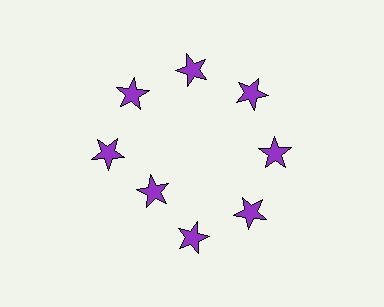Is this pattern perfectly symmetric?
No. The 8 purple stars are arranged in a ring, but one element near the 8 o'clock position is pulled inward toward the center, breaking the 8-fold rotational symmetry.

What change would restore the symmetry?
The symmetry would be restored by moving it outward, back onto the ring so that all 8 stars sit at equal angles and equal distance from the center.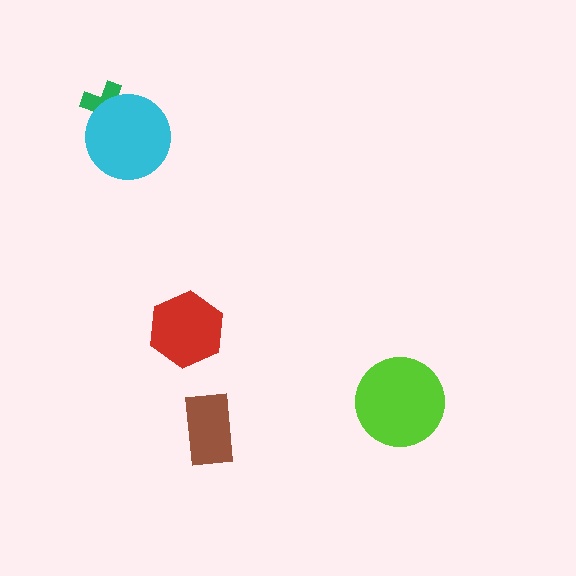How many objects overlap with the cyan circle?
1 object overlaps with the cyan circle.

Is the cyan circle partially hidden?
No, no other shape covers it.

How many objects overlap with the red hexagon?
0 objects overlap with the red hexagon.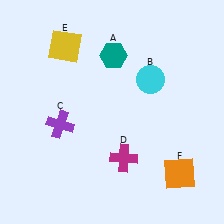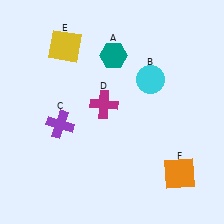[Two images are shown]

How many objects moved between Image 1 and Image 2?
1 object moved between the two images.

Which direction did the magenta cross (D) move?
The magenta cross (D) moved up.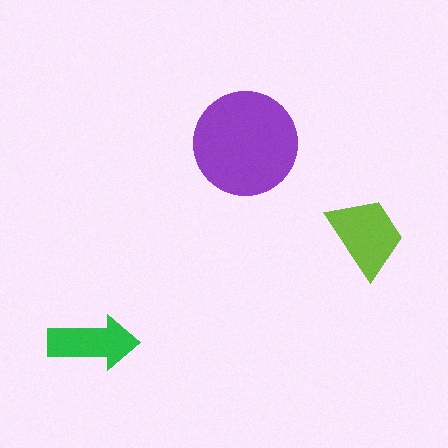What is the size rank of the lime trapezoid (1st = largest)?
2nd.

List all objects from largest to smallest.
The purple circle, the lime trapezoid, the green arrow.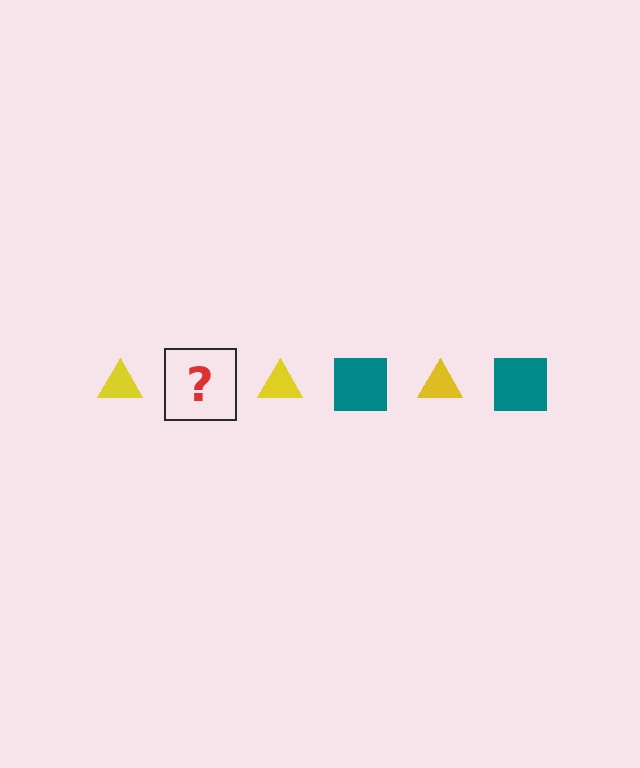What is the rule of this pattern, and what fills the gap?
The rule is that the pattern alternates between yellow triangle and teal square. The gap should be filled with a teal square.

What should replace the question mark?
The question mark should be replaced with a teal square.